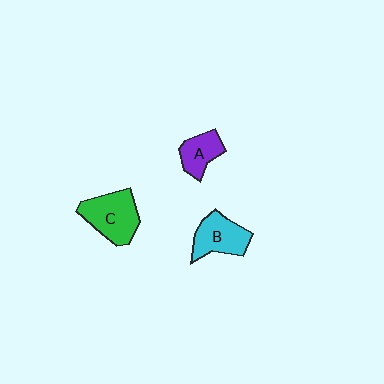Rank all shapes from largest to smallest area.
From largest to smallest: C (green), B (cyan), A (purple).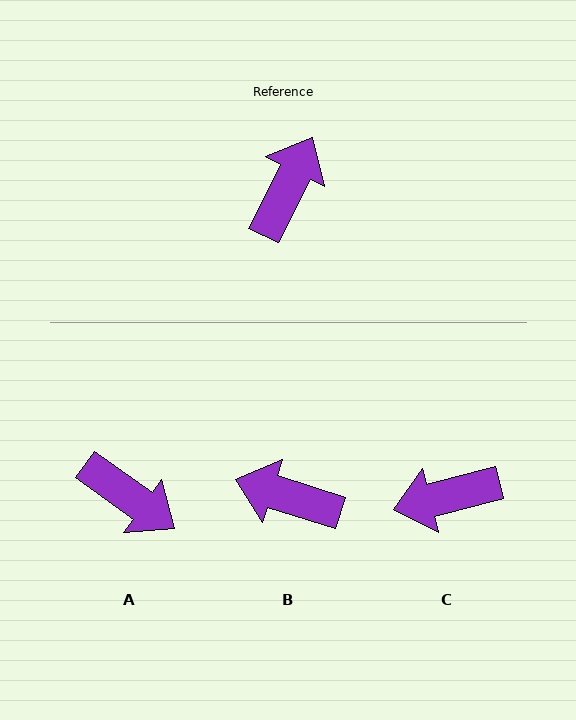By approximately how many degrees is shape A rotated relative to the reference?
Approximately 99 degrees clockwise.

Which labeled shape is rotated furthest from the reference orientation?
C, about 131 degrees away.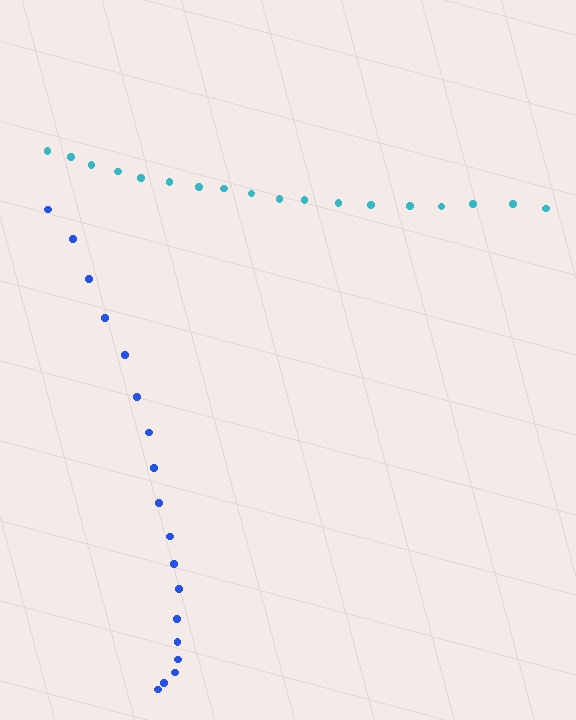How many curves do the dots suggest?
There are 2 distinct paths.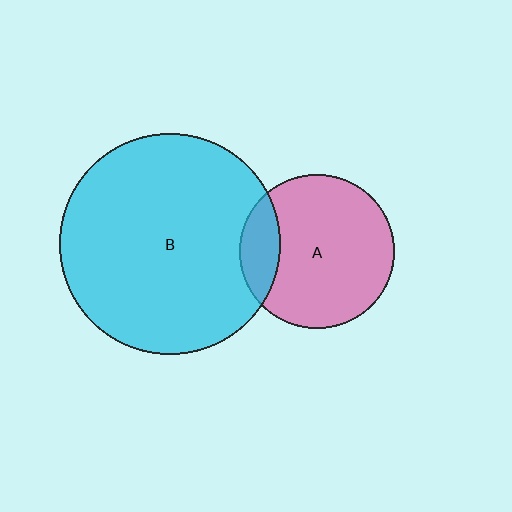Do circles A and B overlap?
Yes.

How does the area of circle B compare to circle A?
Approximately 2.0 times.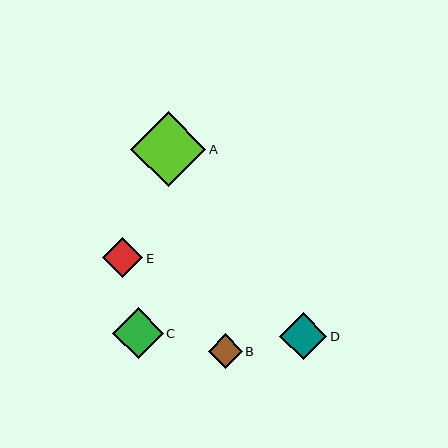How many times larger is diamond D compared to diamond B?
Diamond D is approximately 1.4 times the size of diamond B.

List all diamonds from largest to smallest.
From largest to smallest: A, C, D, E, B.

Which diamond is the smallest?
Diamond B is the smallest with a size of approximately 34 pixels.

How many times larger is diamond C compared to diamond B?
Diamond C is approximately 1.5 times the size of diamond B.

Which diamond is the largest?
Diamond A is the largest with a size of approximately 75 pixels.